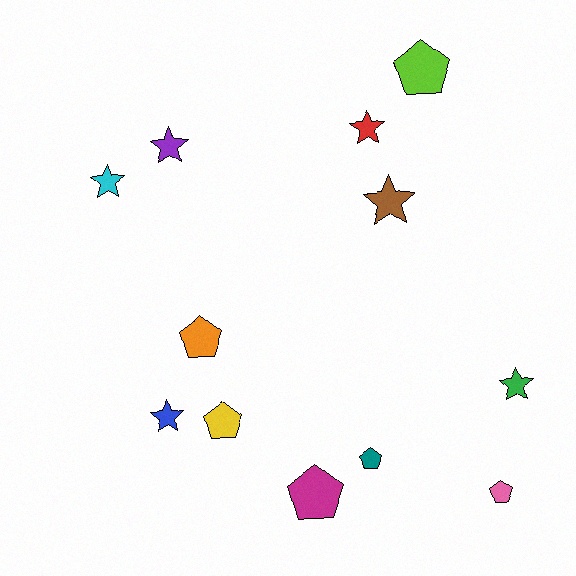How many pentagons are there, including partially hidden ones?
There are 6 pentagons.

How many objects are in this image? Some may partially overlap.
There are 12 objects.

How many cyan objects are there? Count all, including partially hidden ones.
There is 1 cyan object.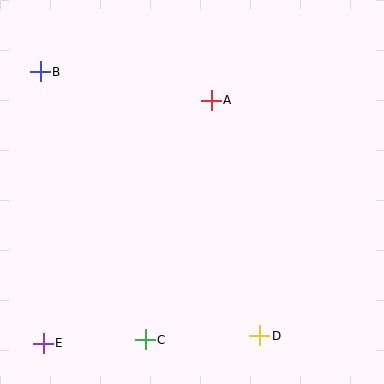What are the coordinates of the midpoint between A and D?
The midpoint between A and D is at (236, 218).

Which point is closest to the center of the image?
Point A at (211, 100) is closest to the center.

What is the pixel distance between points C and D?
The distance between C and D is 115 pixels.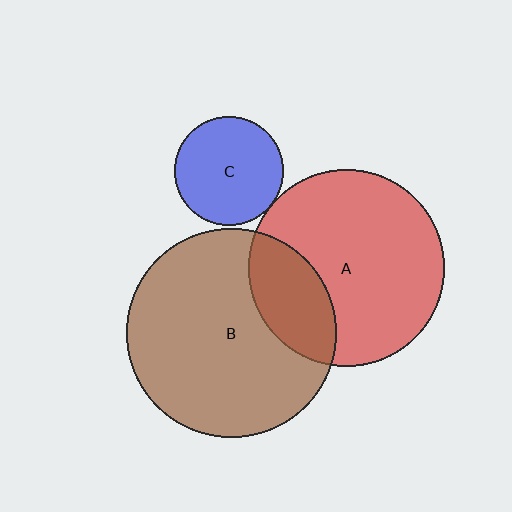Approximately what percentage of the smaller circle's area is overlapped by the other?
Approximately 25%.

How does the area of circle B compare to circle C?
Approximately 3.7 times.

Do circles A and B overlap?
Yes.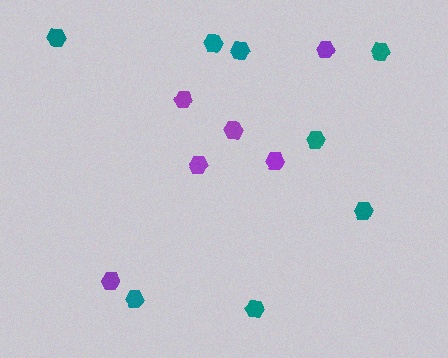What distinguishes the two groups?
There are 2 groups: one group of purple hexagons (6) and one group of teal hexagons (8).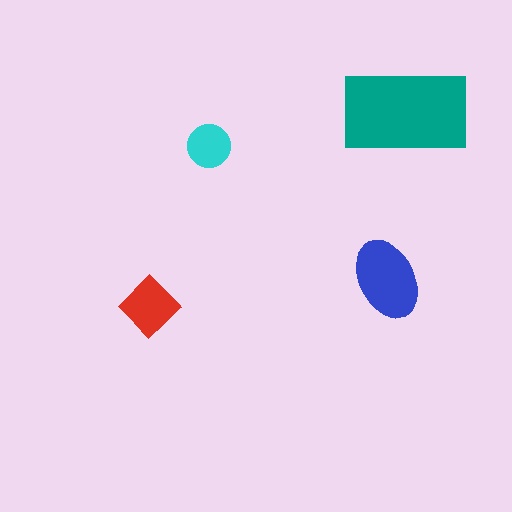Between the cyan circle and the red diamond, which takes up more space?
The red diamond.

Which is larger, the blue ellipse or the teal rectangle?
The teal rectangle.